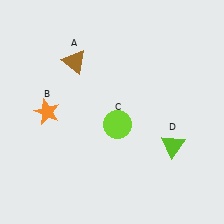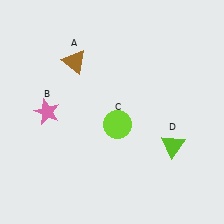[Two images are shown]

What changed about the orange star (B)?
In Image 1, B is orange. In Image 2, it changed to pink.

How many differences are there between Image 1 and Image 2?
There is 1 difference between the two images.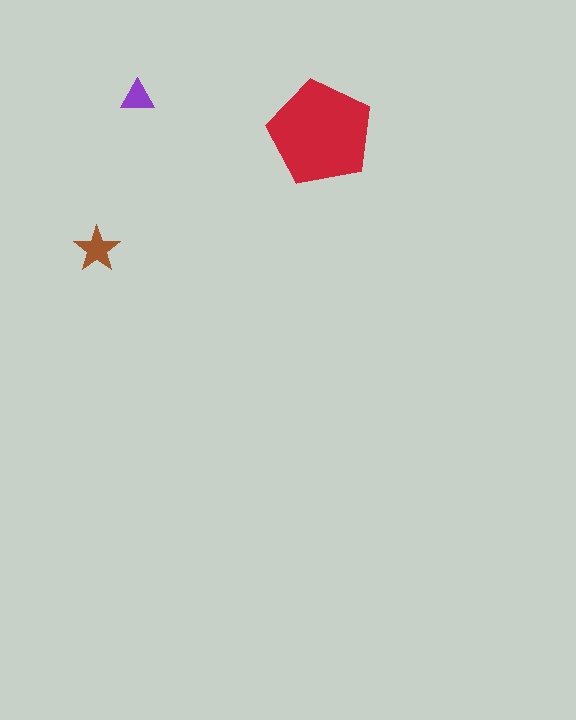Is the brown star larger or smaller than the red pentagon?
Smaller.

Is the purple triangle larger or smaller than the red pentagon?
Smaller.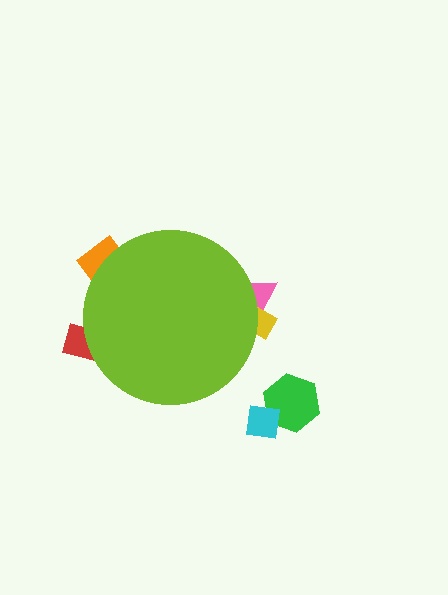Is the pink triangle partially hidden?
Yes, the pink triangle is partially hidden behind the lime circle.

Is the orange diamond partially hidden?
Yes, the orange diamond is partially hidden behind the lime circle.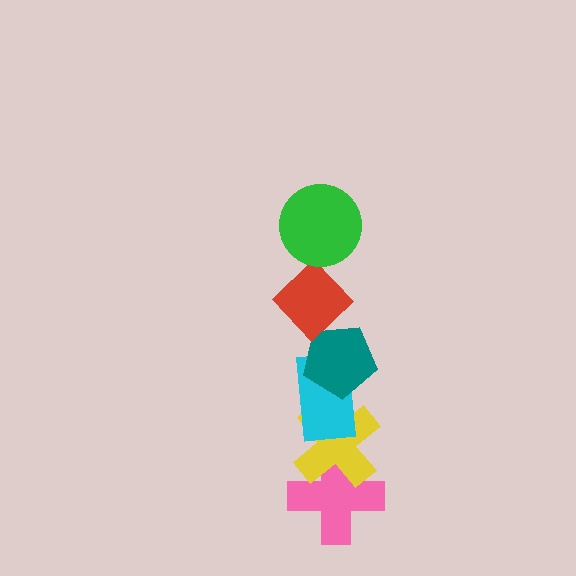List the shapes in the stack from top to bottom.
From top to bottom: the green circle, the red diamond, the teal pentagon, the cyan rectangle, the yellow cross, the pink cross.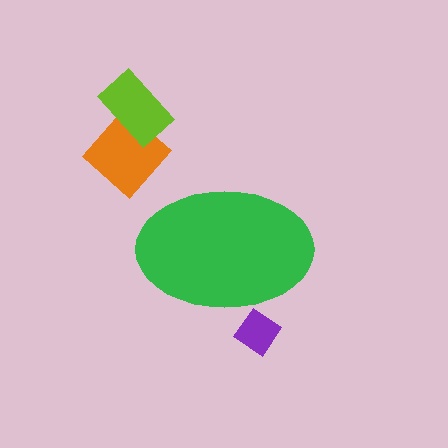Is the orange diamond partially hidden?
No, the orange diamond is fully visible.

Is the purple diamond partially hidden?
Yes, the purple diamond is partially hidden behind the green ellipse.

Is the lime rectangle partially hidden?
No, the lime rectangle is fully visible.